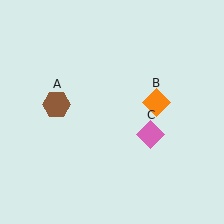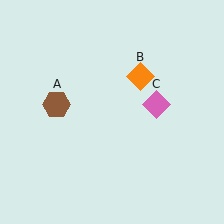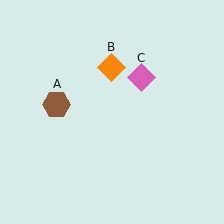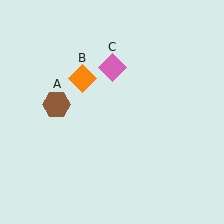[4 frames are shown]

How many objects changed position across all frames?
2 objects changed position: orange diamond (object B), pink diamond (object C).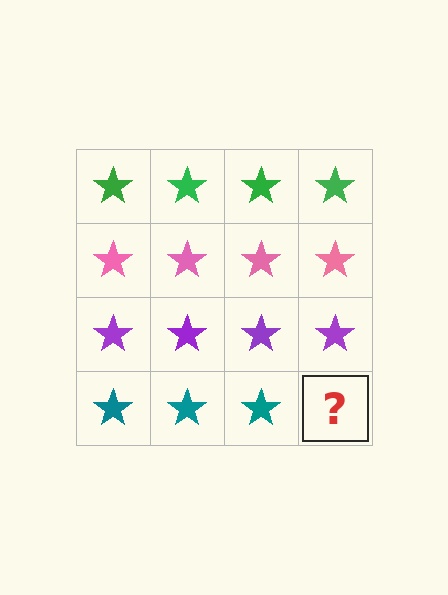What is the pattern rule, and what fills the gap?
The rule is that each row has a consistent color. The gap should be filled with a teal star.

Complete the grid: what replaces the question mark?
The question mark should be replaced with a teal star.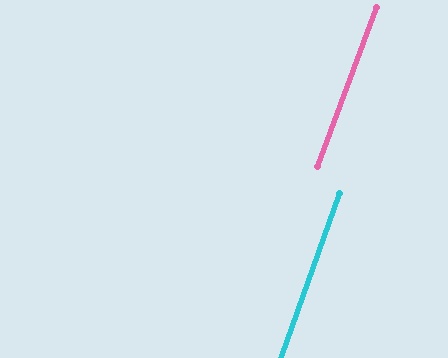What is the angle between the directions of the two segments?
Approximately 1 degree.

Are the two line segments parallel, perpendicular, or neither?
Parallel — their directions differ by only 0.8°.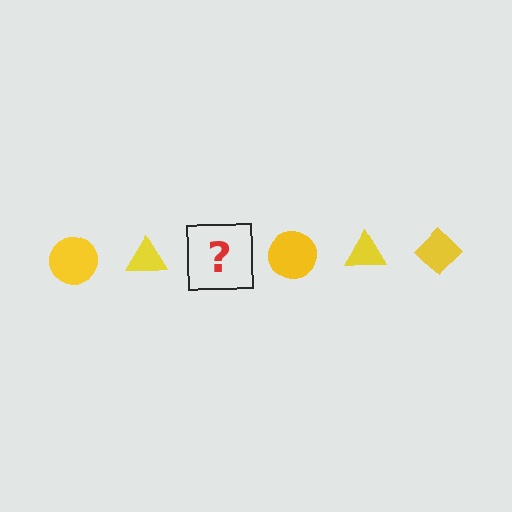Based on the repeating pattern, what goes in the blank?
The blank should be a yellow diamond.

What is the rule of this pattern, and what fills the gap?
The rule is that the pattern cycles through circle, triangle, diamond shapes in yellow. The gap should be filled with a yellow diamond.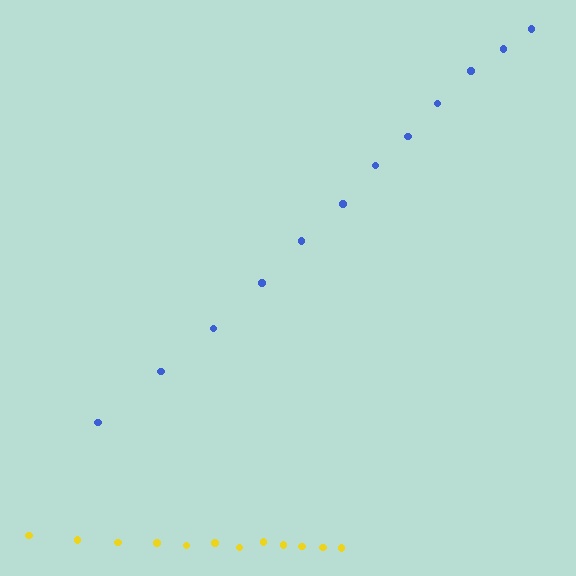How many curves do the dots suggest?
There are 2 distinct paths.